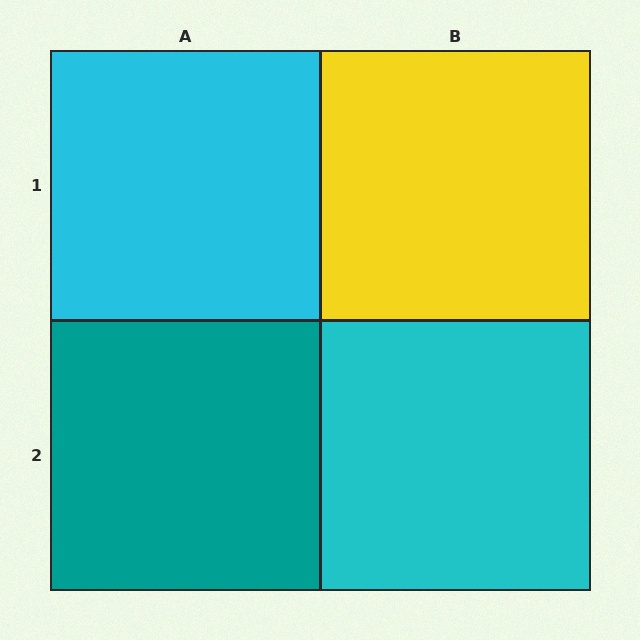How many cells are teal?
1 cell is teal.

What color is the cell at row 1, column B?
Yellow.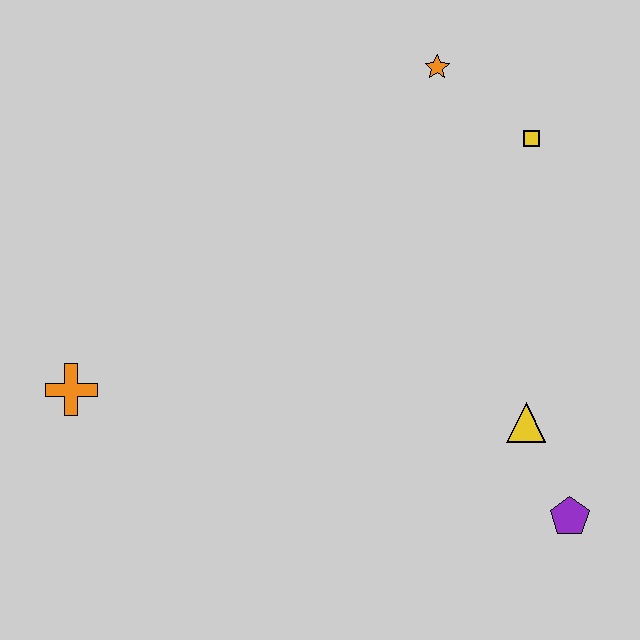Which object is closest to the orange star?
The yellow square is closest to the orange star.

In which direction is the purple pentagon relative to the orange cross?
The purple pentagon is to the right of the orange cross.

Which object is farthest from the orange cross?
The yellow square is farthest from the orange cross.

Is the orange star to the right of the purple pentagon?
No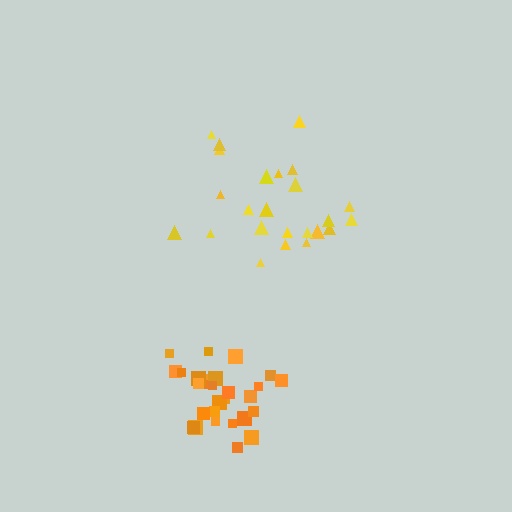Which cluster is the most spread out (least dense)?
Yellow.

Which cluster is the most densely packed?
Orange.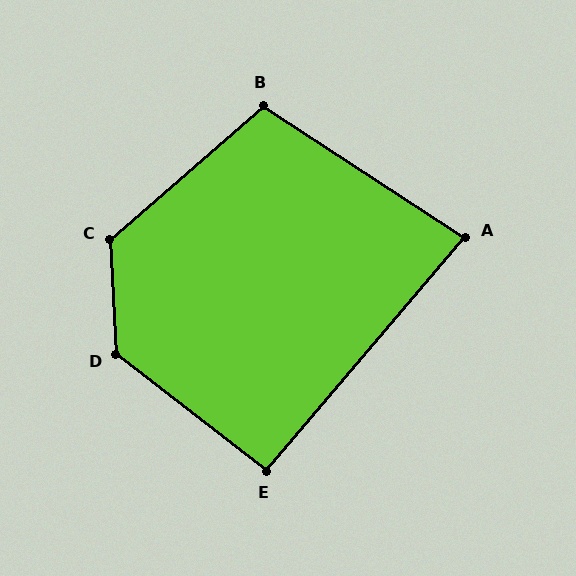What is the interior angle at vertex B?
Approximately 106 degrees (obtuse).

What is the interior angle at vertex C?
Approximately 128 degrees (obtuse).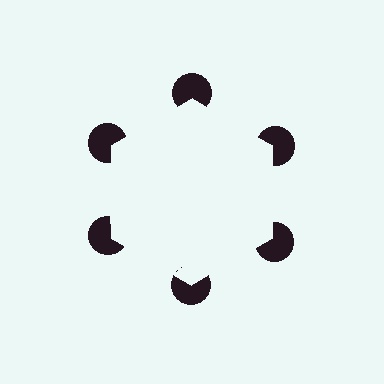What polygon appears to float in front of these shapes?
An illusory hexagon — its edges are inferred from the aligned wedge cuts in the pac-man discs, not physically drawn.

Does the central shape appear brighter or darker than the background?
It typically appears slightly brighter than the background, even though no actual brightness change is drawn.